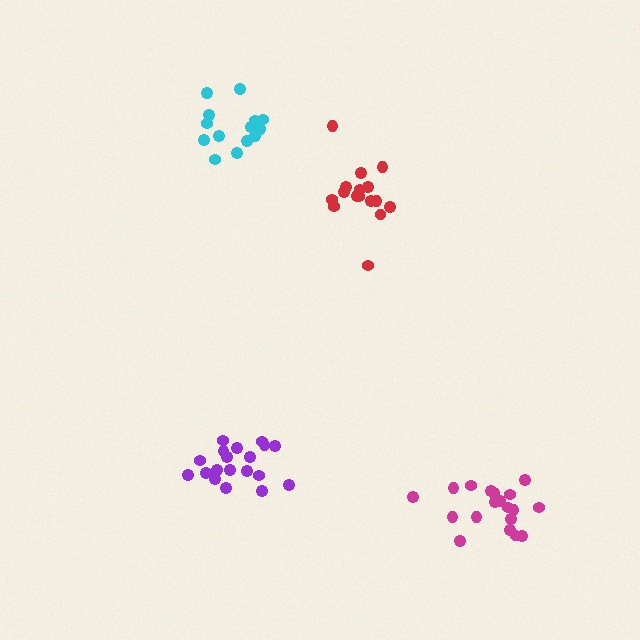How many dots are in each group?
Group 1: 19 dots, Group 2: 16 dots, Group 3: 19 dots, Group 4: 14 dots (68 total).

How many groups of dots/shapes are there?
There are 4 groups.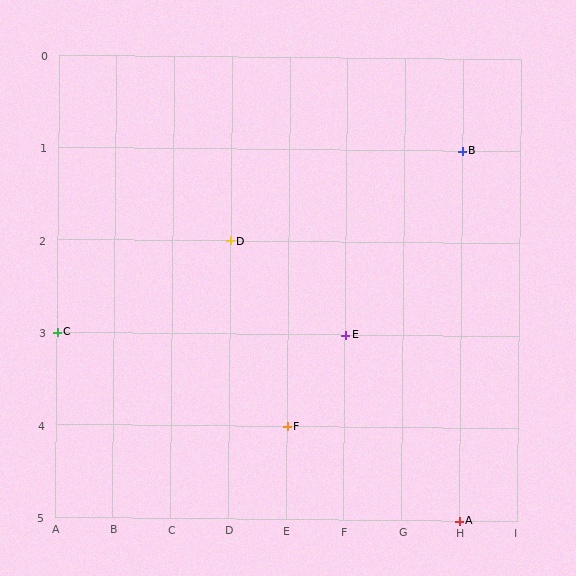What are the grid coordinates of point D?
Point D is at grid coordinates (D, 2).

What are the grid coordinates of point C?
Point C is at grid coordinates (A, 3).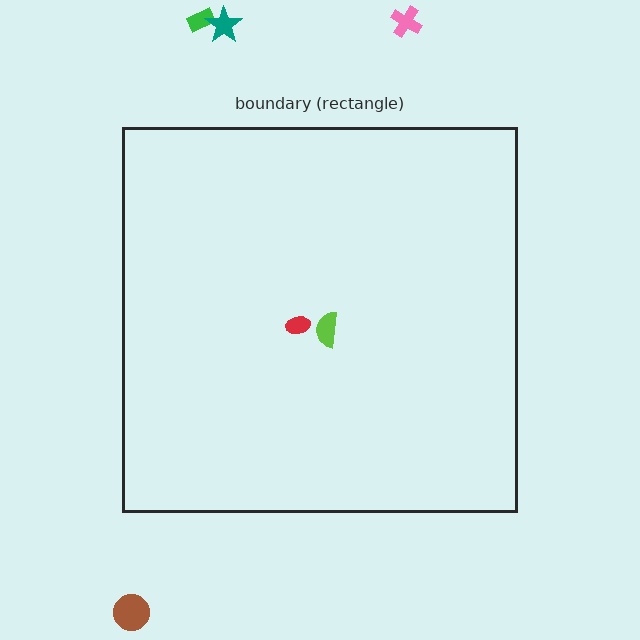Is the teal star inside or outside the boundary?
Outside.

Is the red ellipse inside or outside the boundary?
Inside.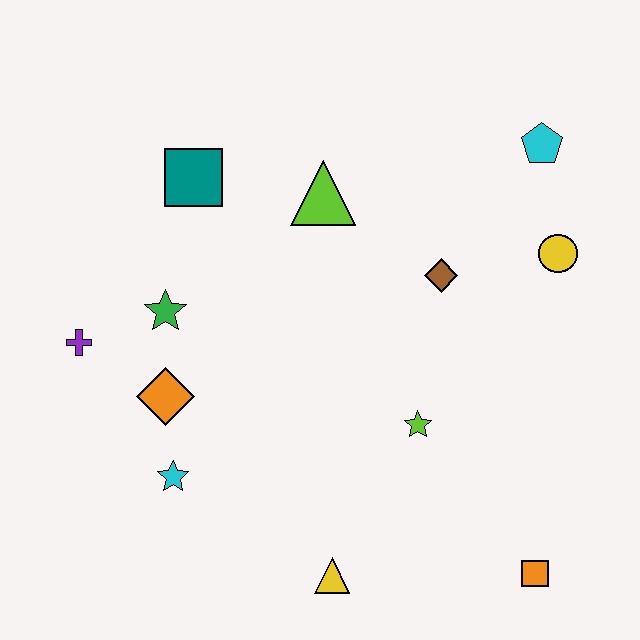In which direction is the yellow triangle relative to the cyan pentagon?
The yellow triangle is below the cyan pentagon.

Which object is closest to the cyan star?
The orange diamond is closest to the cyan star.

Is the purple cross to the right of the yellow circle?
No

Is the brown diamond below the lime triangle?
Yes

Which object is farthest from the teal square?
The orange square is farthest from the teal square.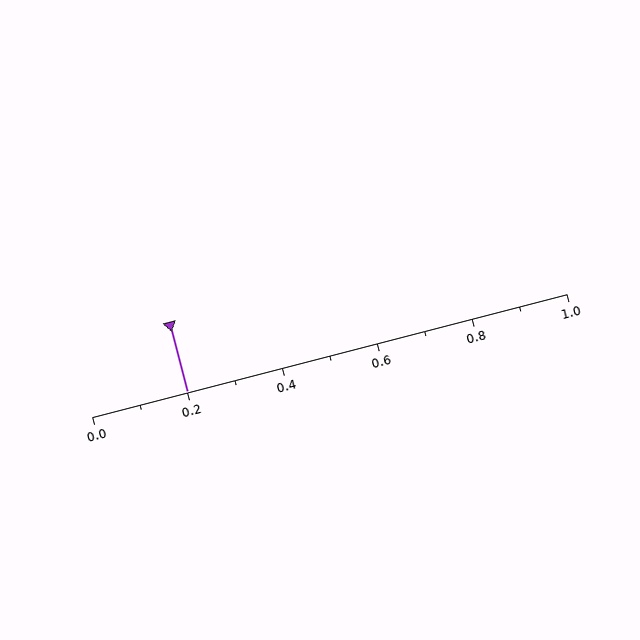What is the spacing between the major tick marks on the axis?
The major ticks are spaced 0.2 apart.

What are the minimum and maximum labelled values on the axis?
The axis runs from 0.0 to 1.0.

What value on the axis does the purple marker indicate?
The marker indicates approximately 0.2.